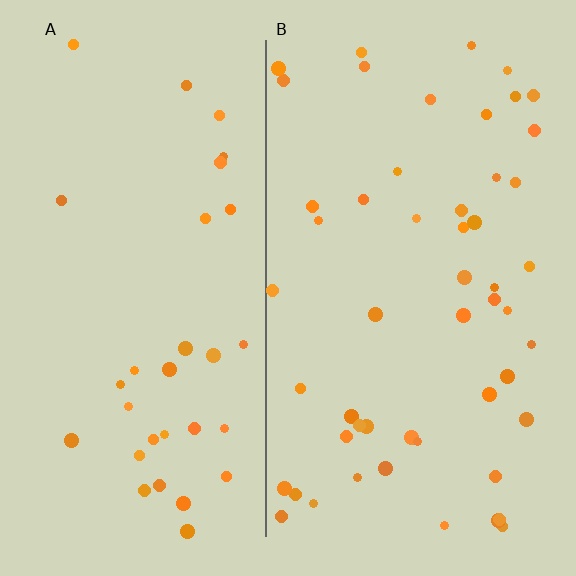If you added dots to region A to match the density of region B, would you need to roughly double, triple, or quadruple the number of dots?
Approximately double.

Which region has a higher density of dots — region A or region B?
B (the right).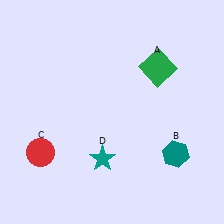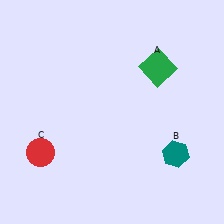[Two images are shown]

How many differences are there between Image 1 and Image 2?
There is 1 difference between the two images.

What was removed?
The teal star (D) was removed in Image 2.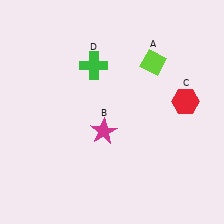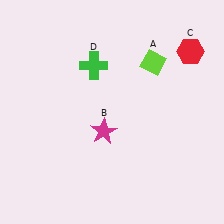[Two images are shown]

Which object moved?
The red hexagon (C) moved up.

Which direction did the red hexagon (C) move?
The red hexagon (C) moved up.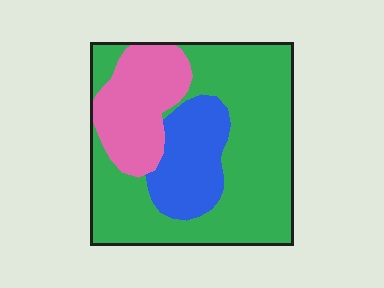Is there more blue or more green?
Green.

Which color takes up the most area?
Green, at roughly 60%.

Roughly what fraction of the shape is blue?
Blue covers 18% of the shape.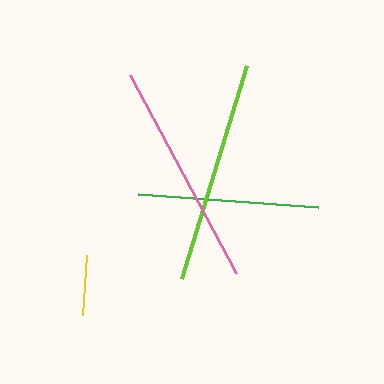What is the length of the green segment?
The green segment is approximately 180 pixels long.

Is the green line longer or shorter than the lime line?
The lime line is longer than the green line.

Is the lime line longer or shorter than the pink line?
The pink line is longer than the lime line.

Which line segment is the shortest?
The yellow line is the shortest at approximately 60 pixels.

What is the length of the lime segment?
The lime segment is approximately 222 pixels long.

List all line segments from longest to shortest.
From longest to shortest: pink, lime, green, yellow.